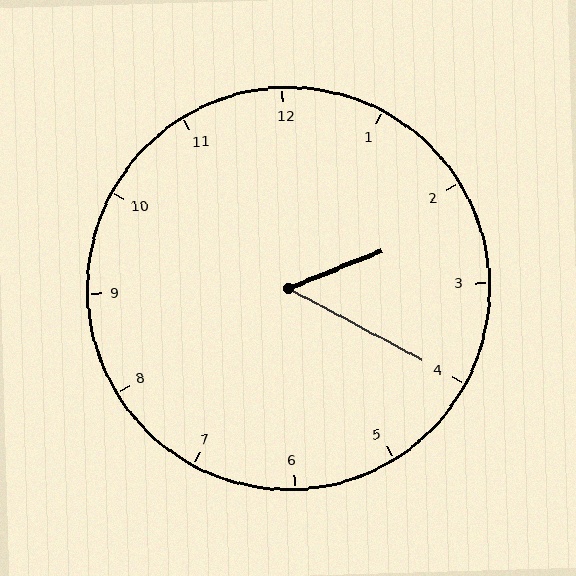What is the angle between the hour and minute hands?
Approximately 50 degrees.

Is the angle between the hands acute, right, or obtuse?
It is acute.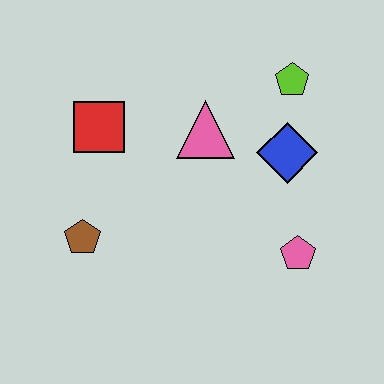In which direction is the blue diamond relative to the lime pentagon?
The blue diamond is below the lime pentagon.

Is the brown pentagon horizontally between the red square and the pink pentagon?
No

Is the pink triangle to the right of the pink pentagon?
No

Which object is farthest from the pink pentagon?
The red square is farthest from the pink pentagon.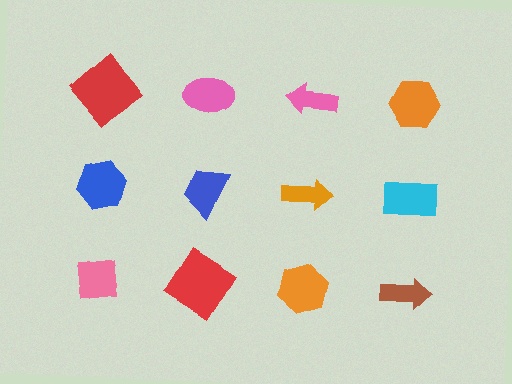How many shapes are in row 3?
4 shapes.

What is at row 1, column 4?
An orange hexagon.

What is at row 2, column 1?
A blue hexagon.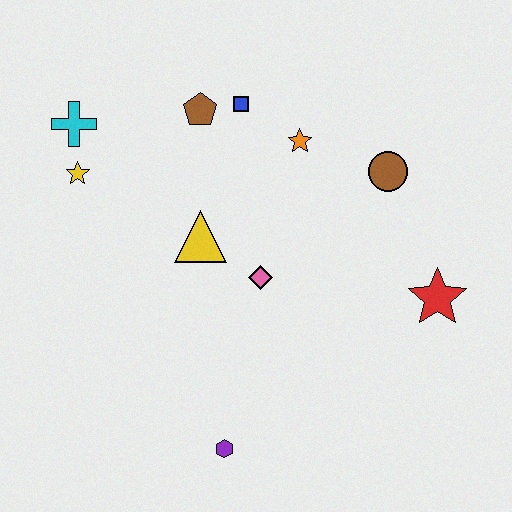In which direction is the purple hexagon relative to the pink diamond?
The purple hexagon is below the pink diamond.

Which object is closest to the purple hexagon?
The pink diamond is closest to the purple hexagon.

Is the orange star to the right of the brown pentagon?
Yes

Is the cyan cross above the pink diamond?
Yes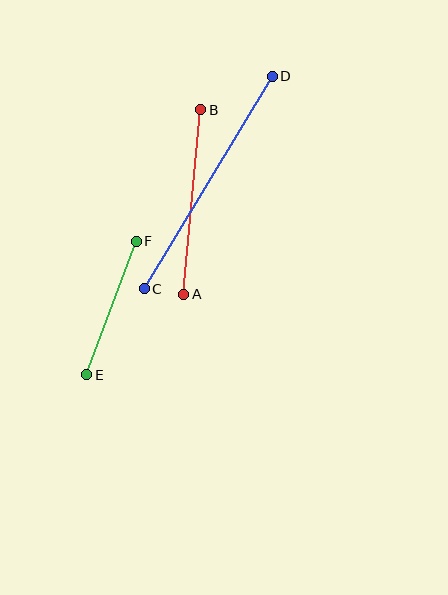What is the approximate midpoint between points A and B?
The midpoint is at approximately (192, 202) pixels.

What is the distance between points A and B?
The distance is approximately 185 pixels.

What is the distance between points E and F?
The distance is approximately 143 pixels.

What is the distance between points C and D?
The distance is approximately 248 pixels.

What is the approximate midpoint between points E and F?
The midpoint is at approximately (112, 308) pixels.